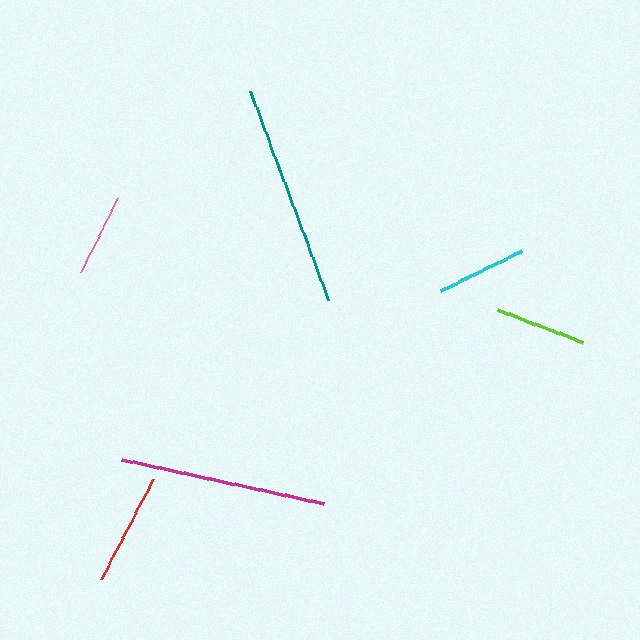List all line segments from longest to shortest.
From longest to shortest: teal, magenta, red, lime, cyan, pink.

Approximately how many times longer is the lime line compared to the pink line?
The lime line is approximately 1.1 times the length of the pink line.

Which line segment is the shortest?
The pink line is the shortest at approximately 83 pixels.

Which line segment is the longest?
The teal line is the longest at approximately 223 pixels.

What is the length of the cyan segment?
The cyan segment is approximately 90 pixels long.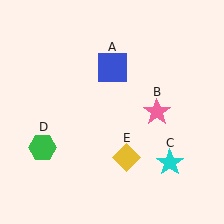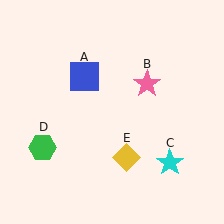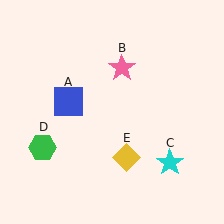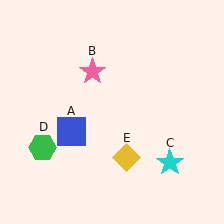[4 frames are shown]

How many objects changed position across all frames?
2 objects changed position: blue square (object A), pink star (object B).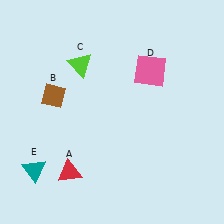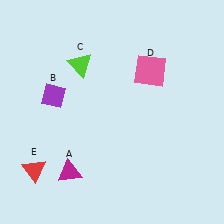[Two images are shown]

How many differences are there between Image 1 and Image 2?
There are 3 differences between the two images.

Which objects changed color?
A changed from red to magenta. B changed from brown to purple. E changed from teal to red.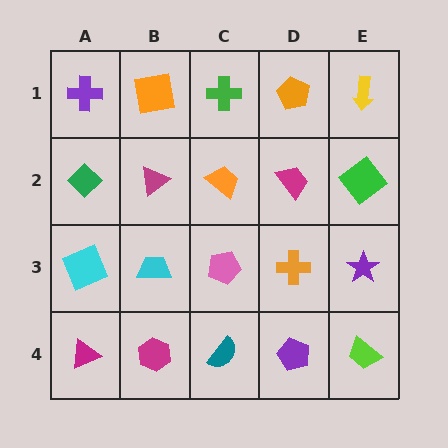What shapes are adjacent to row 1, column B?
A magenta triangle (row 2, column B), a purple cross (row 1, column A), a green cross (row 1, column C).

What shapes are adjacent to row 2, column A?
A purple cross (row 1, column A), a cyan square (row 3, column A), a magenta triangle (row 2, column B).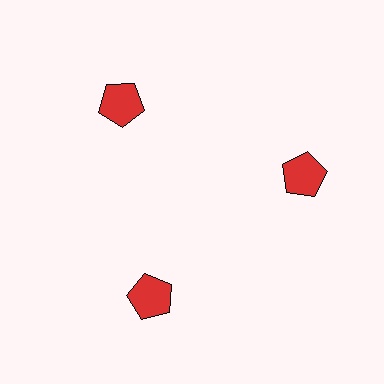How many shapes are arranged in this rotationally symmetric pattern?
There are 3 shapes, arranged in 3 groups of 1.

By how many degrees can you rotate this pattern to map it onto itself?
The pattern maps onto itself every 120 degrees of rotation.